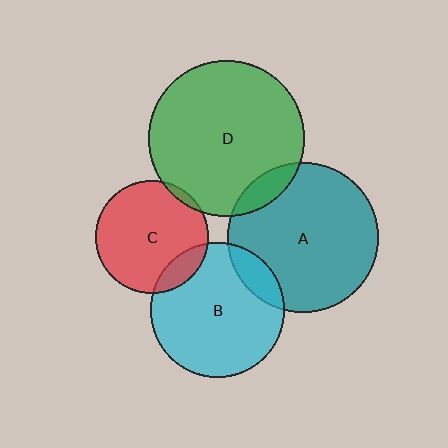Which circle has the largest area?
Circle D (green).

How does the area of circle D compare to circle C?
Approximately 1.9 times.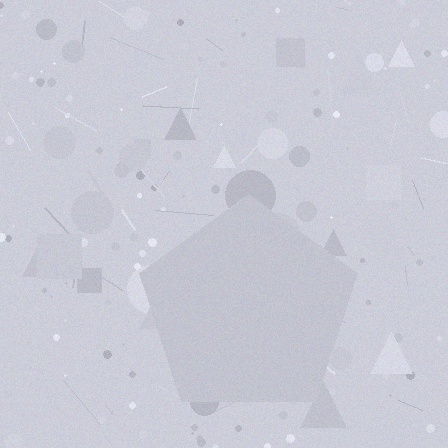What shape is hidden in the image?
A pentagon is hidden in the image.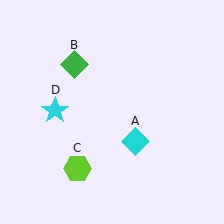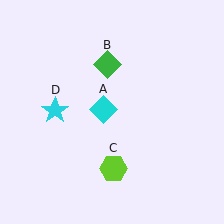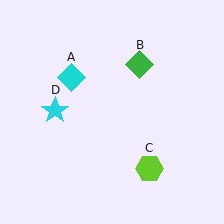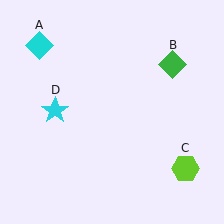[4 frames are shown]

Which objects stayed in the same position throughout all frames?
Cyan star (object D) remained stationary.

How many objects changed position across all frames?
3 objects changed position: cyan diamond (object A), green diamond (object B), lime hexagon (object C).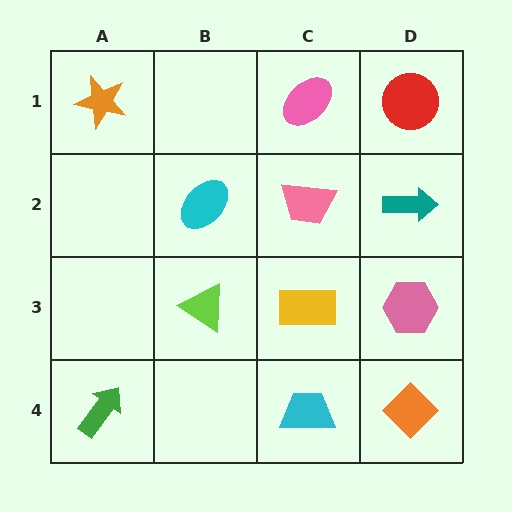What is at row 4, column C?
A cyan trapezoid.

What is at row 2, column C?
A pink trapezoid.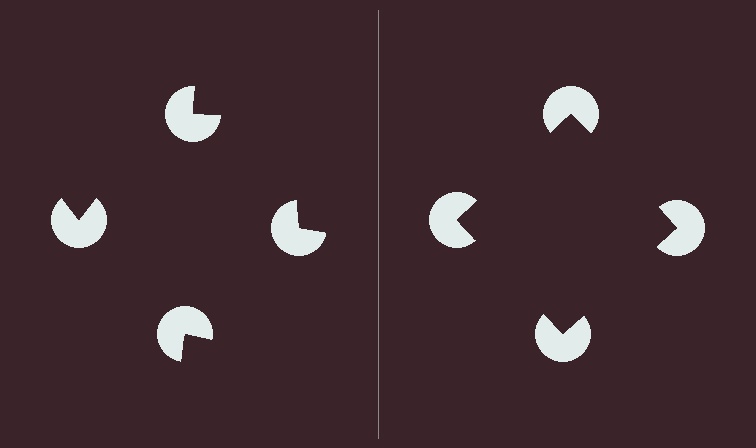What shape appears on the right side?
An illusory square.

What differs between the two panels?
The pac-man discs are positioned identically on both sides; only the wedge orientations differ. On the right they align to a square; on the left they are misaligned.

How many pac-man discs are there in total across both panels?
8 — 4 on each side.